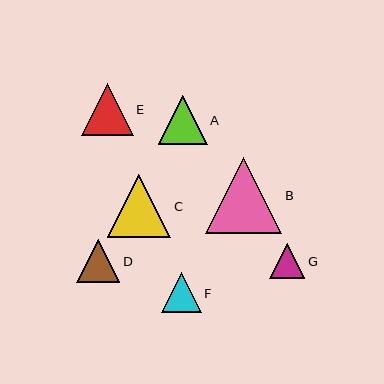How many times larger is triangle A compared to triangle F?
Triangle A is approximately 1.2 times the size of triangle F.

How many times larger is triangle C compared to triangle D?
Triangle C is approximately 1.5 times the size of triangle D.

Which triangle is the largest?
Triangle B is the largest with a size of approximately 76 pixels.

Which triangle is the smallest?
Triangle G is the smallest with a size of approximately 35 pixels.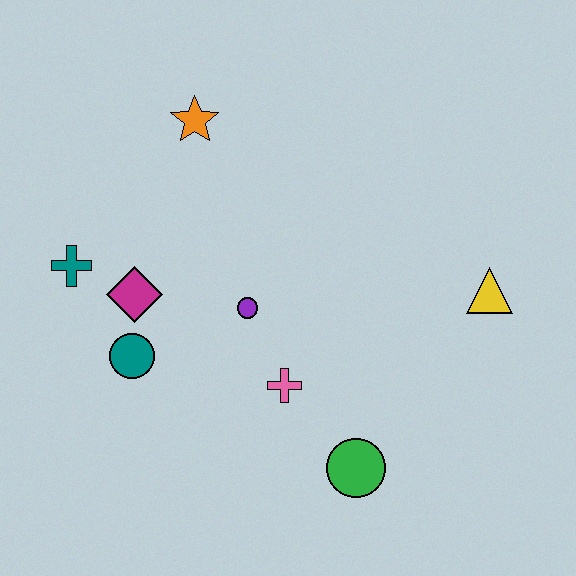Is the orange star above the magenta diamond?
Yes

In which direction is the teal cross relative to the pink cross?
The teal cross is to the left of the pink cross.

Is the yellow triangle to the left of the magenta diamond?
No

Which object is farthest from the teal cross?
The yellow triangle is farthest from the teal cross.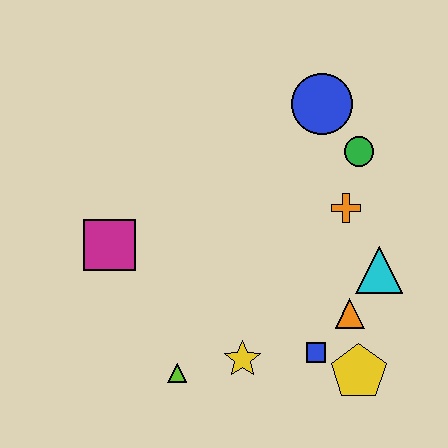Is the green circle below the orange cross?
No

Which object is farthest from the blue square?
The blue circle is farthest from the blue square.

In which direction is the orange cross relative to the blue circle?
The orange cross is below the blue circle.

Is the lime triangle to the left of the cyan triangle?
Yes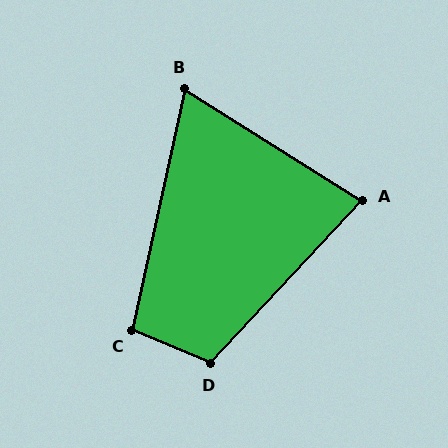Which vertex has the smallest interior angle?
B, at approximately 70 degrees.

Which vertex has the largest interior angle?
D, at approximately 110 degrees.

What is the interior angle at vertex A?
Approximately 79 degrees (acute).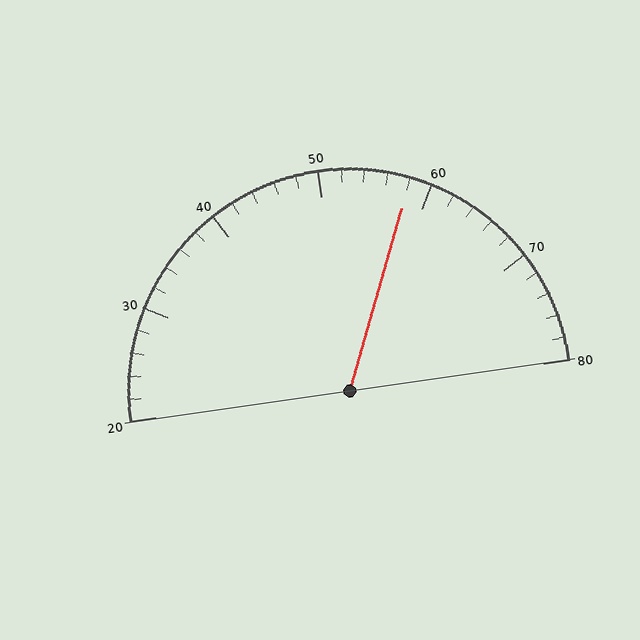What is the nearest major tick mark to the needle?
The nearest major tick mark is 60.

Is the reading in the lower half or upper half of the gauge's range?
The reading is in the upper half of the range (20 to 80).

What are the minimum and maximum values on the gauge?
The gauge ranges from 20 to 80.